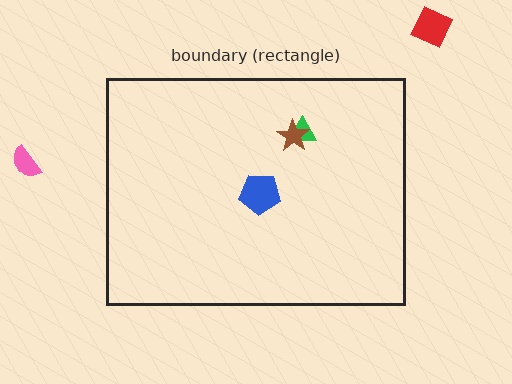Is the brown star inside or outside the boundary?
Inside.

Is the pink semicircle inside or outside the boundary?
Outside.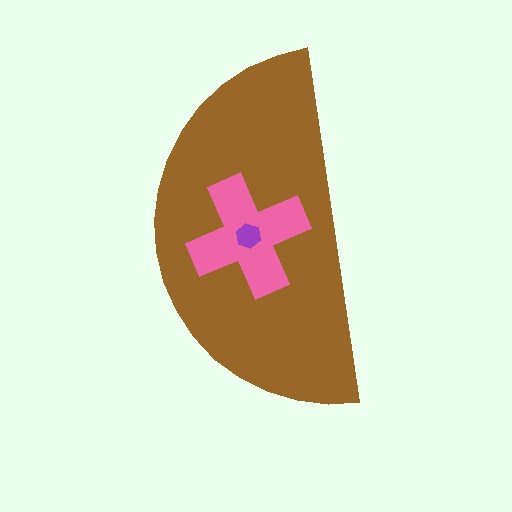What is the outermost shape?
The brown semicircle.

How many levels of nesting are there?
3.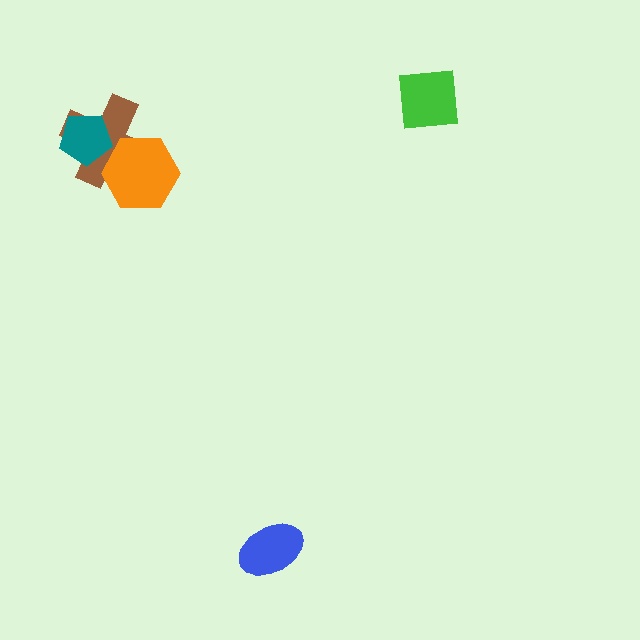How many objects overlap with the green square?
0 objects overlap with the green square.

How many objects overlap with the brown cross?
2 objects overlap with the brown cross.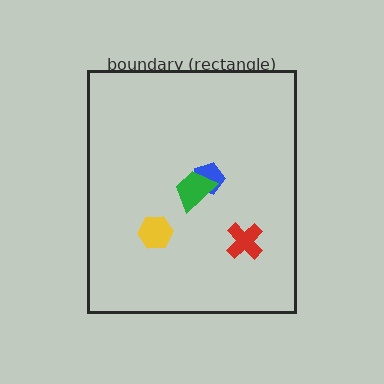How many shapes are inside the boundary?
4 inside, 0 outside.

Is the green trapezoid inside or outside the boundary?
Inside.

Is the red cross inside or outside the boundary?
Inside.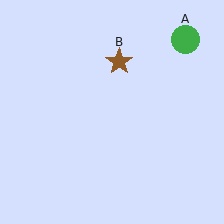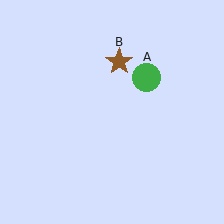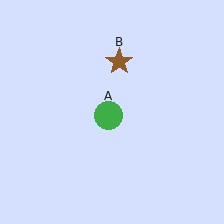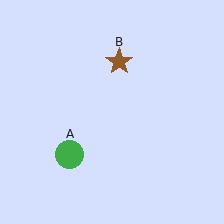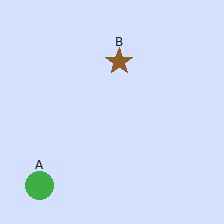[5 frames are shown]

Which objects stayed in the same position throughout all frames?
Brown star (object B) remained stationary.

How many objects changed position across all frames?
1 object changed position: green circle (object A).